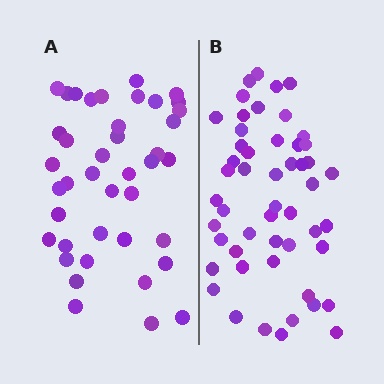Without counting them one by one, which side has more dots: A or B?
Region B (the right region) has more dots.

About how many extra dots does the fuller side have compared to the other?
Region B has roughly 10 or so more dots than region A.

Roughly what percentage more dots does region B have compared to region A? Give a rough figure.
About 25% more.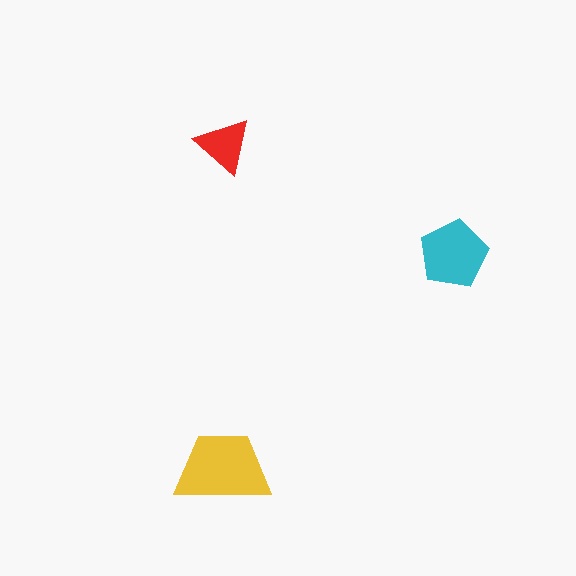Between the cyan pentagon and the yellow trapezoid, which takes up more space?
The yellow trapezoid.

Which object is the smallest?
The red triangle.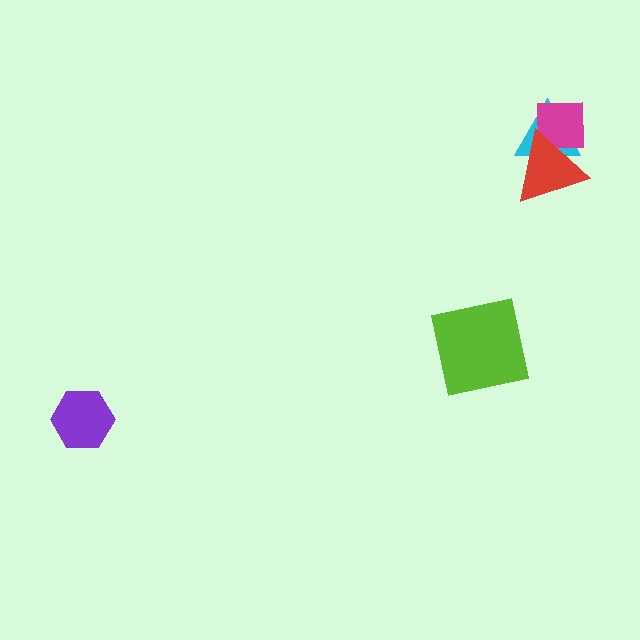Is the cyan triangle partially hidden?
Yes, it is partially covered by another shape.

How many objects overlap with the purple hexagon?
0 objects overlap with the purple hexagon.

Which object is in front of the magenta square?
The red triangle is in front of the magenta square.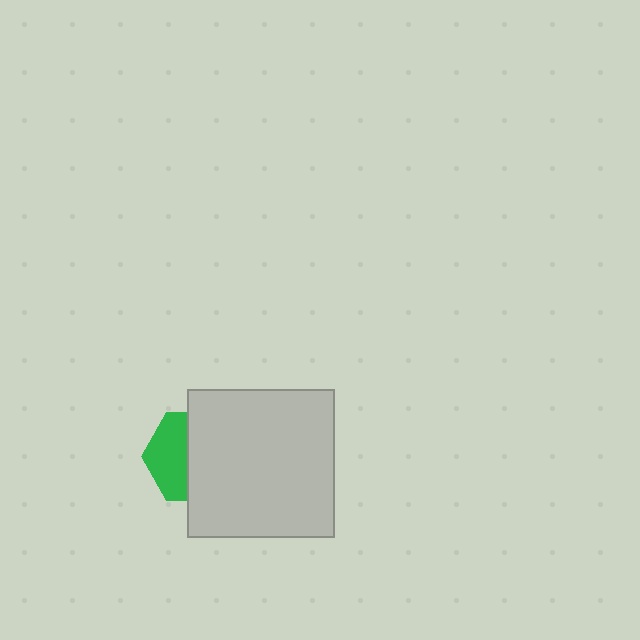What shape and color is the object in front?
The object in front is a light gray square.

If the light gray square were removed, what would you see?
You would see the complete green hexagon.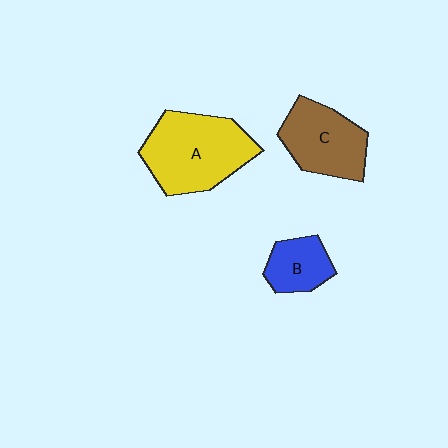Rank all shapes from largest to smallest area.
From largest to smallest: A (yellow), C (brown), B (blue).